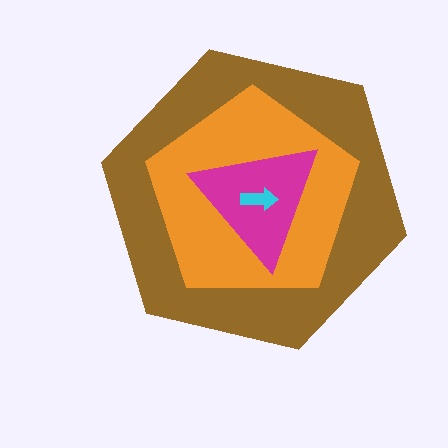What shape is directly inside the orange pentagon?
The magenta triangle.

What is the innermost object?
The cyan arrow.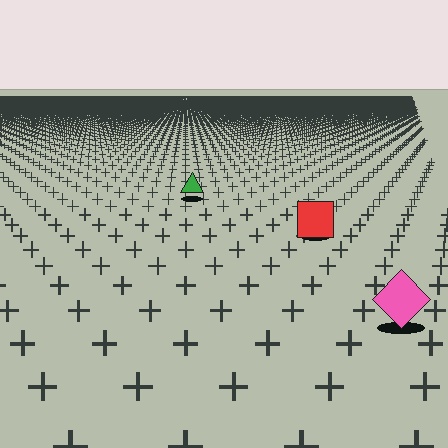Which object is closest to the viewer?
The pink diamond is closest. The texture marks near it are larger and more spread out.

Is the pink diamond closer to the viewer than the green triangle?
Yes. The pink diamond is closer — you can tell from the texture gradient: the ground texture is coarser near it.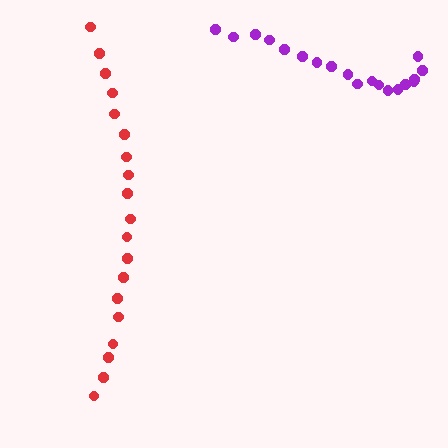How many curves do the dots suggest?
There are 2 distinct paths.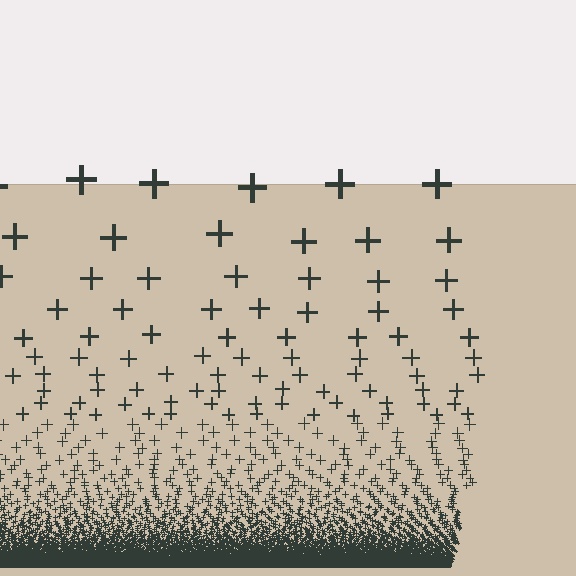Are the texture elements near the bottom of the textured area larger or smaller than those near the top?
Smaller. The gradient is inverted — elements near the bottom are smaller and denser.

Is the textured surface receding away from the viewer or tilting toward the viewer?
The surface appears to tilt toward the viewer. Texture elements get larger and sparser toward the top.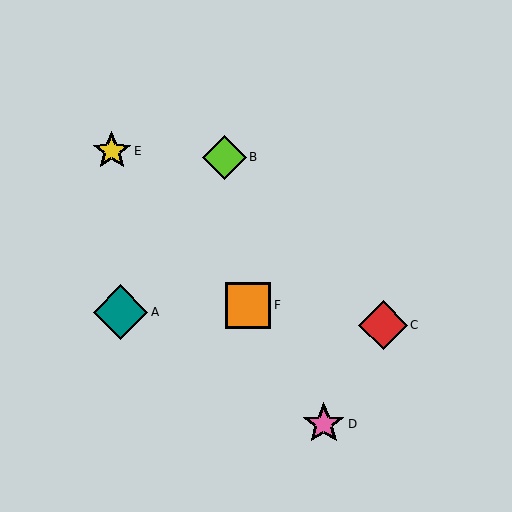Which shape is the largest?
The teal diamond (labeled A) is the largest.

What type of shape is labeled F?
Shape F is an orange square.